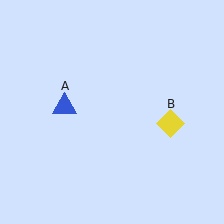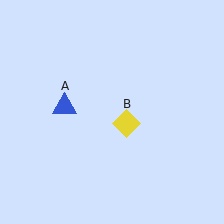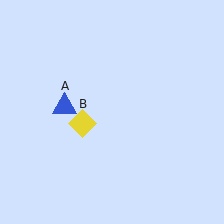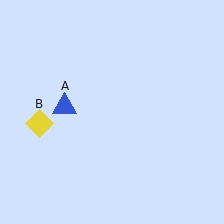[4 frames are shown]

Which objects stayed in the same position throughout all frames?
Blue triangle (object A) remained stationary.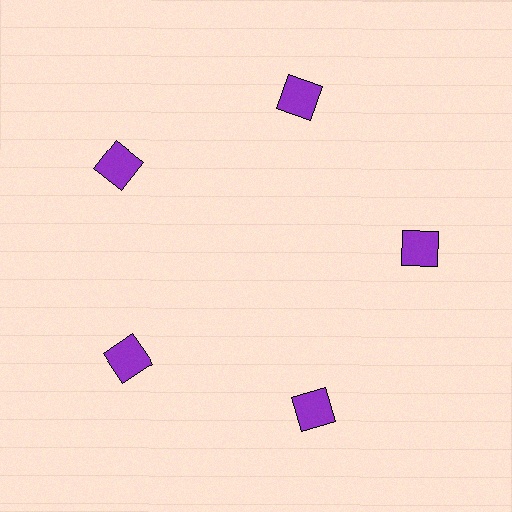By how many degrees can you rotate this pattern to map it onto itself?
The pattern maps onto itself every 72 degrees of rotation.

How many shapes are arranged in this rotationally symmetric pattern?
There are 5 shapes, arranged in 5 groups of 1.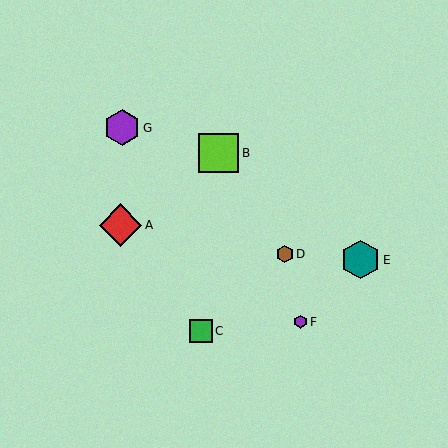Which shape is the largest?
The red diamond (labeled A) is the largest.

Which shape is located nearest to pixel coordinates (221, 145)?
The lime square (labeled B) at (219, 153) is nearest to that location.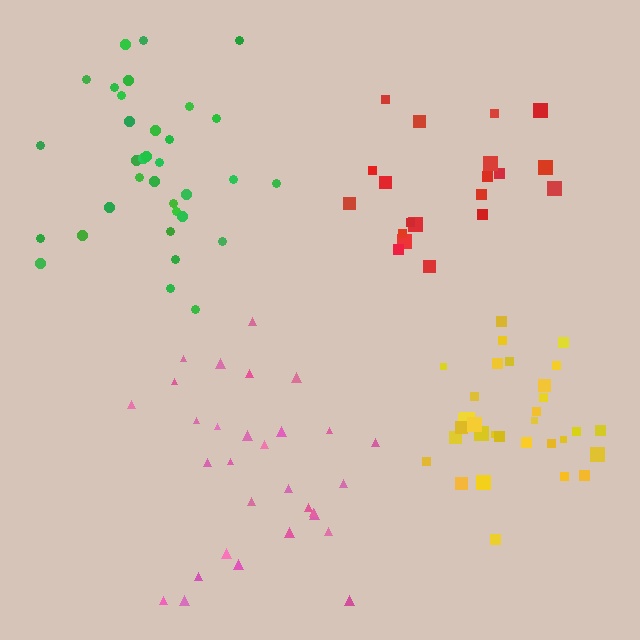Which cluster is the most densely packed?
Yellow.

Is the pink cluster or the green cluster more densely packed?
Green.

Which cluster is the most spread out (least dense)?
Red.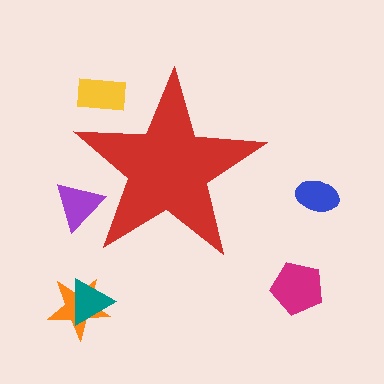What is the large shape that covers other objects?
A red star.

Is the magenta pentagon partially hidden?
No, the magenta pentagon is fully visible.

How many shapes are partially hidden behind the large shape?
2 shapes are partially hidden.